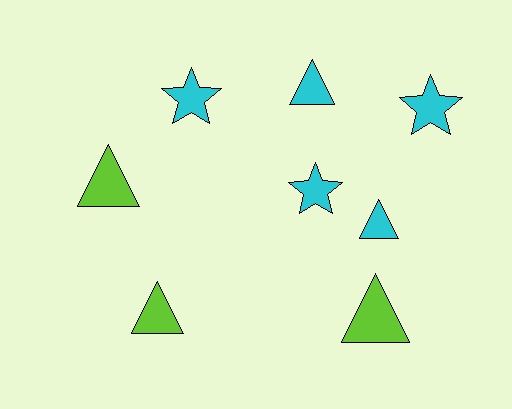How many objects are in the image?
There are 8 objects.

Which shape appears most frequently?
Triangle, with 5 objects.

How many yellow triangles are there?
There are no yellow triangles.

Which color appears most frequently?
Cyan, with 5 objects.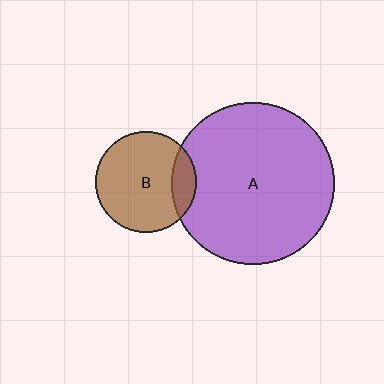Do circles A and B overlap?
Yes.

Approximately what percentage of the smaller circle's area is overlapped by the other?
Approximately 15%.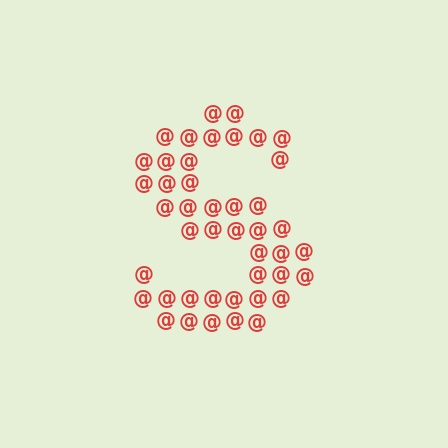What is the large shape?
The large shape is the letter S.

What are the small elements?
The small elements are at signs.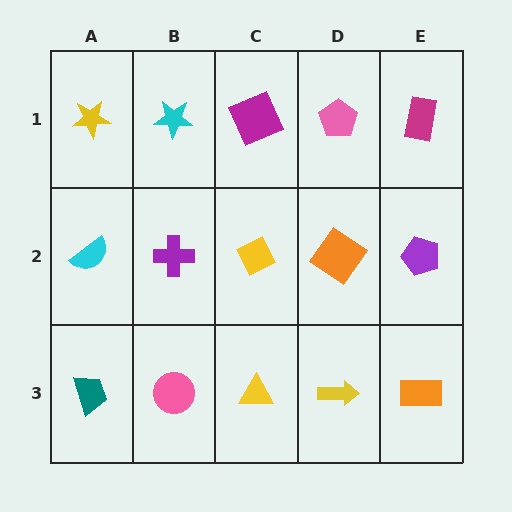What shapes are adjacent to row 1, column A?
A cyan semicircle (row 2, column A), a cyan star (row 1, column B).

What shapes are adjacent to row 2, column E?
A magenta rectangle (row 1, column E), an orange rectangle (row 3, column E), an orange diamond (row 2, column D).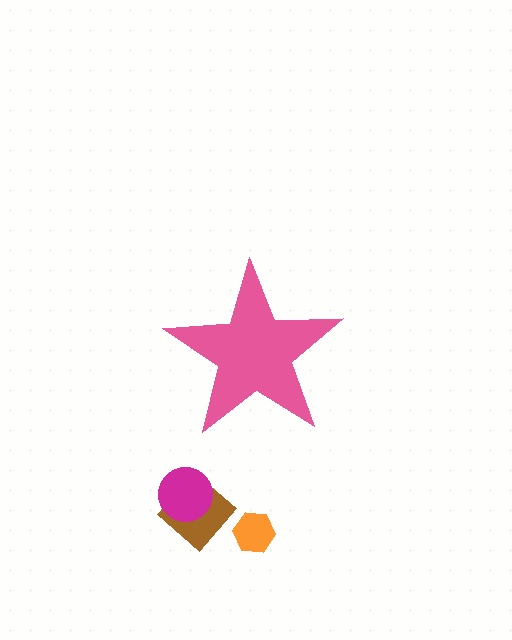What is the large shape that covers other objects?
A pink star.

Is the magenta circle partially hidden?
No, the magenta circle is fully visible.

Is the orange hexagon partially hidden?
No, the orange hexagon is fully visible.